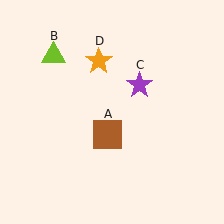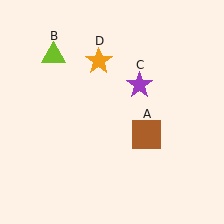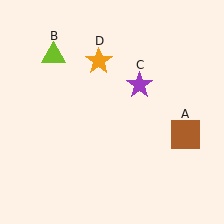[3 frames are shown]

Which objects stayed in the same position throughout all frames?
Lime triangle (object B) and purple star (object C) and orange star (object D) remained stationary.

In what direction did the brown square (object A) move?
The brown square (object A) moved right.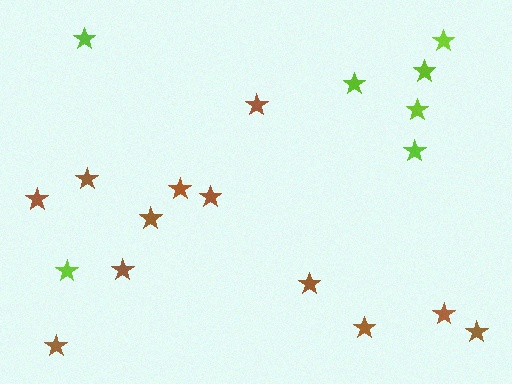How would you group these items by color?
There are 2 groups: one group of brown stars (12) and one group of lime stars (7).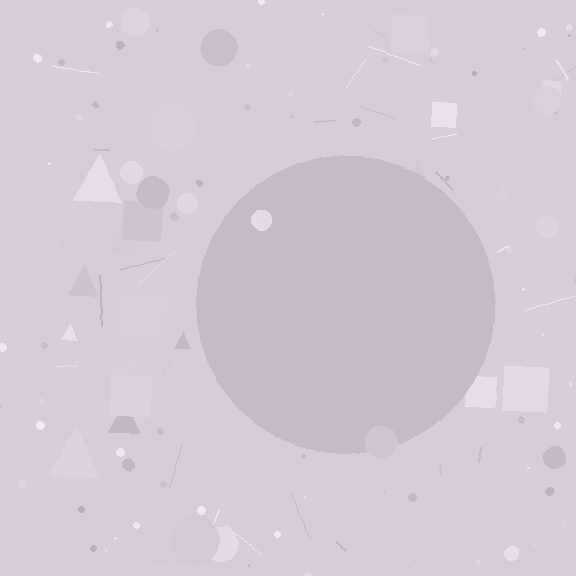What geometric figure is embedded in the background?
A circle is embedded in the background.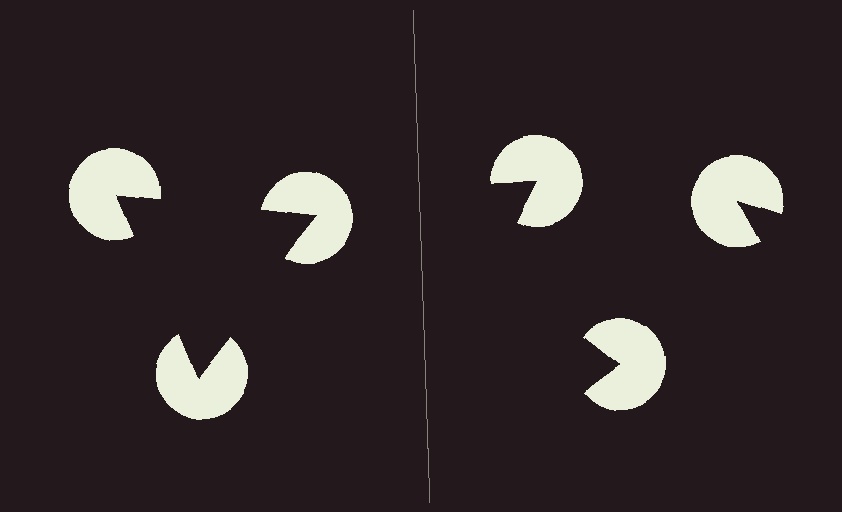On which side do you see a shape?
An illusory triangle appears on the left side. On the right side the wedge cuts are rotated, so no coherent shape forms.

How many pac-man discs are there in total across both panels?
6 — 3 on each side.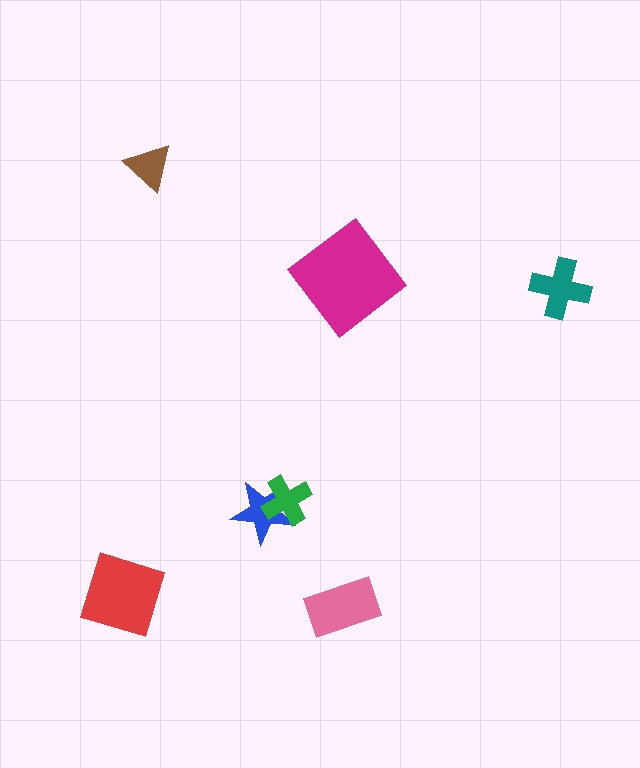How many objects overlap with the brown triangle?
0 objects overlap with the brown triangle.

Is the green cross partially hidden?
No, no other shape covers it.